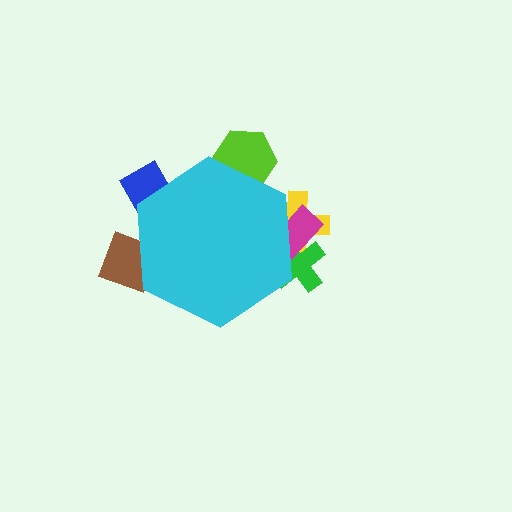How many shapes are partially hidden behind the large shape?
6 shapes are partially hidden.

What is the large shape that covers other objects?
A cyan hexagon.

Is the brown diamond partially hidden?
Yes, the brown diamond is partially hidden behind the cyan hexagon.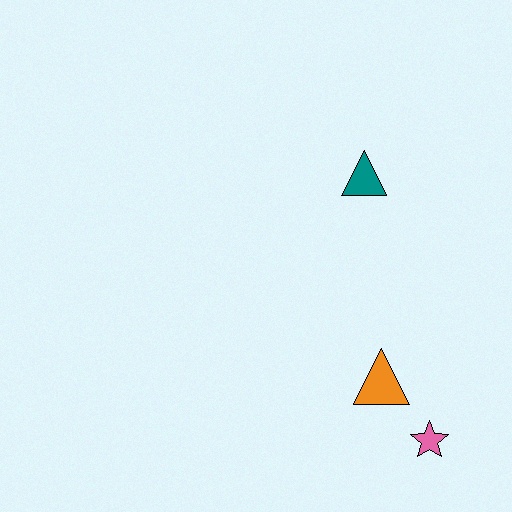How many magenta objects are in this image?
There are no magenta objects.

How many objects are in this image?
There are 3 objects.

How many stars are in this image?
There is 1 star.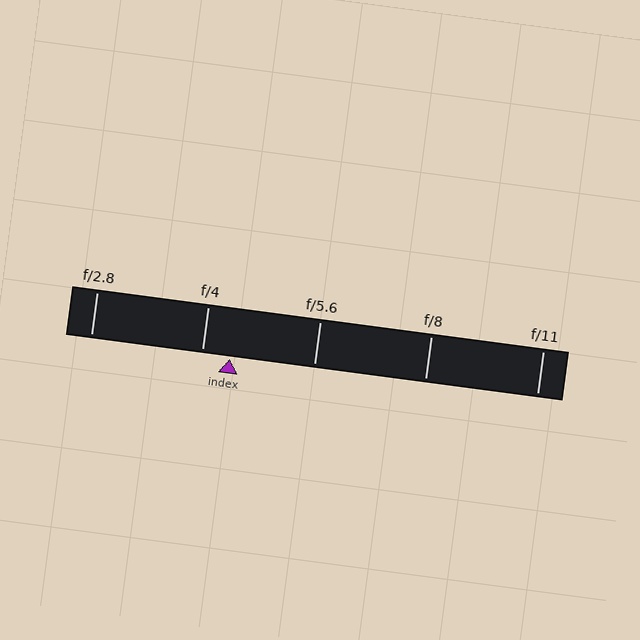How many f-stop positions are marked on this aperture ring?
There are 5 f-stop positions marked.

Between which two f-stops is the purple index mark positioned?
The index mark is between f/4 and f/5.6.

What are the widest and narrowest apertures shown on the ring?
The widest aperture shown is f/2.8 and the narrowest is f/11.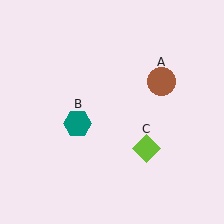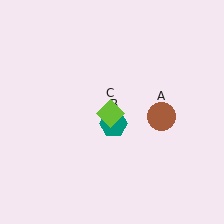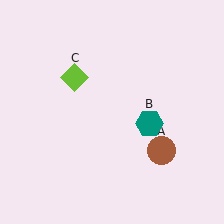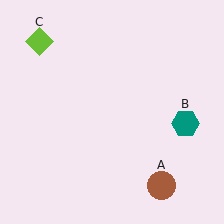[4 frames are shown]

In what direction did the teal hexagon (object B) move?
The teal hexagon (object B) moved right.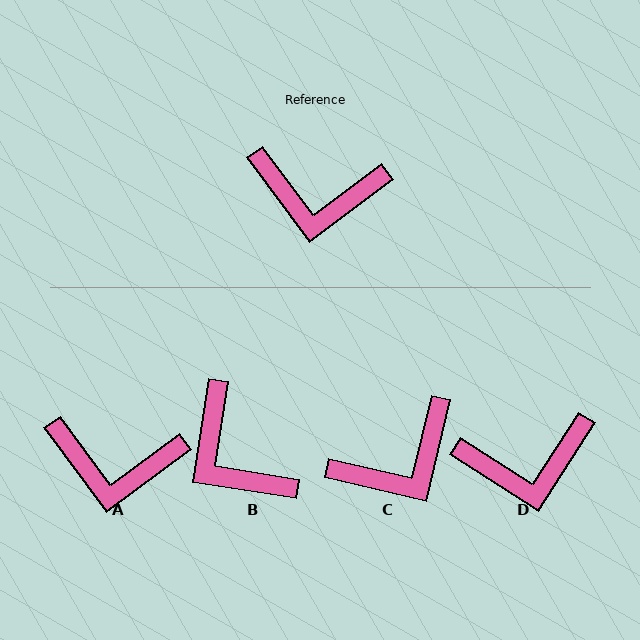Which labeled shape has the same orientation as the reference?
A.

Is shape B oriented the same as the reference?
No, it is off by about 45 degrees.